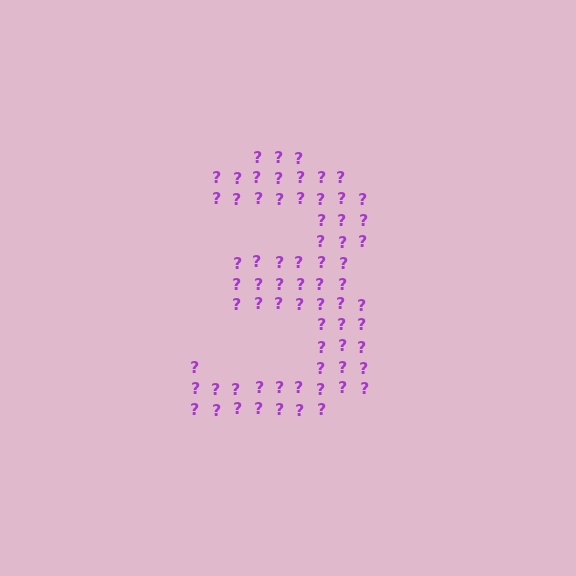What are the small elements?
The small elements are question marks.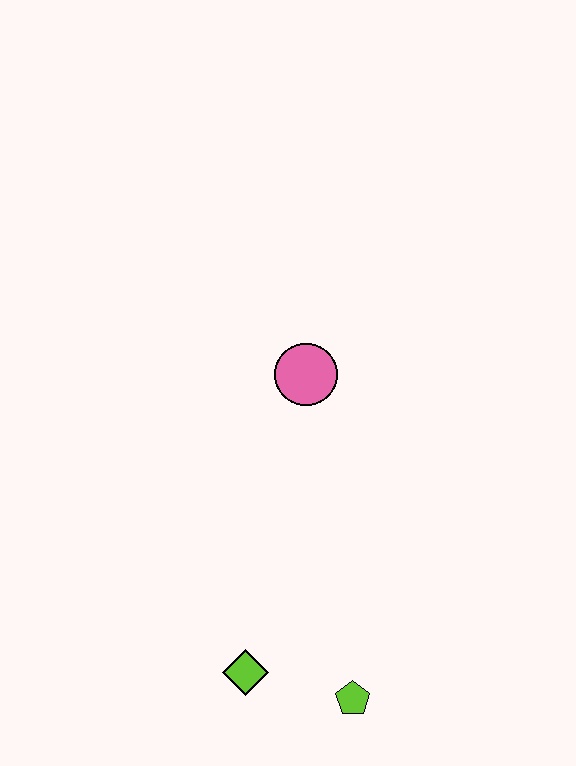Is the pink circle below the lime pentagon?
No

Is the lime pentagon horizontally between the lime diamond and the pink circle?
No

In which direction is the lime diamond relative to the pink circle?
The lime diamond is below the pink circle.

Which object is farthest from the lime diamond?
The pink circle is farthest from the lime diamond.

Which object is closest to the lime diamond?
The lime pentagon is closest to the lime diamond.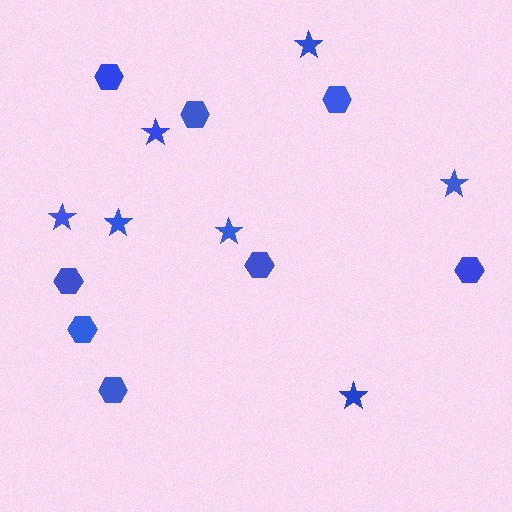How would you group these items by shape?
There are 2 groups: one group of stars (7) and one group of hexagons (8).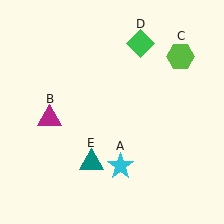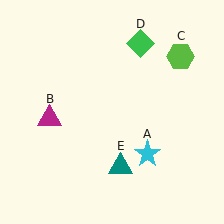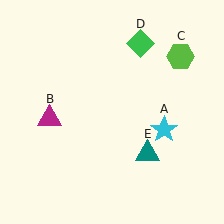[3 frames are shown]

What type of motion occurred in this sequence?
The cyan star (object A), teal triangle (object E) rotated counterclockwise around the center of the scene.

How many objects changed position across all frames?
2 objects changed position: cyan star (object A), teal triangle (object E).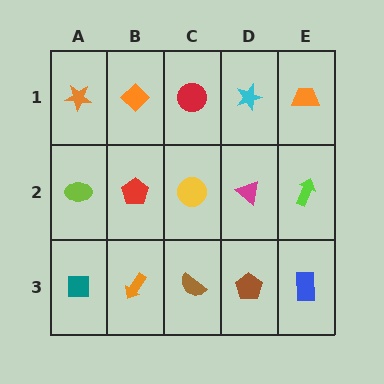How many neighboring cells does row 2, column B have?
4.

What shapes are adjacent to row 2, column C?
A red circle (row 1, column C), a brown semicircle (row 3, column C), a red pentagon (row 2, column B), a magenta triangle (row 2, column D).